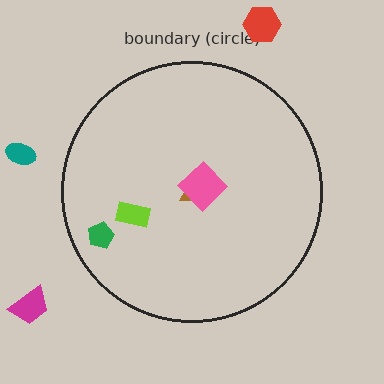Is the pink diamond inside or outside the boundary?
Inside.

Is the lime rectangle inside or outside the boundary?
Inside.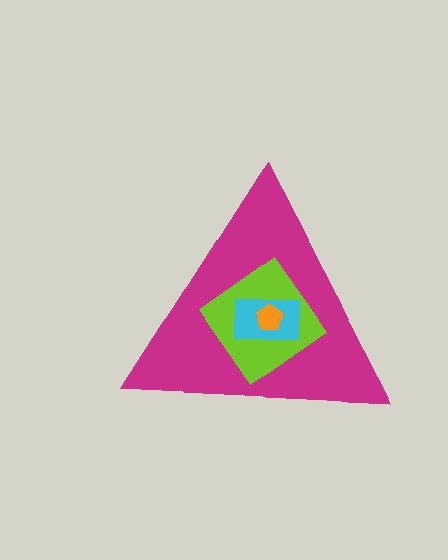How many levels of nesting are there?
4.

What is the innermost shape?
The orange pentagon.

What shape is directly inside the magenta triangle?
The lime diamond.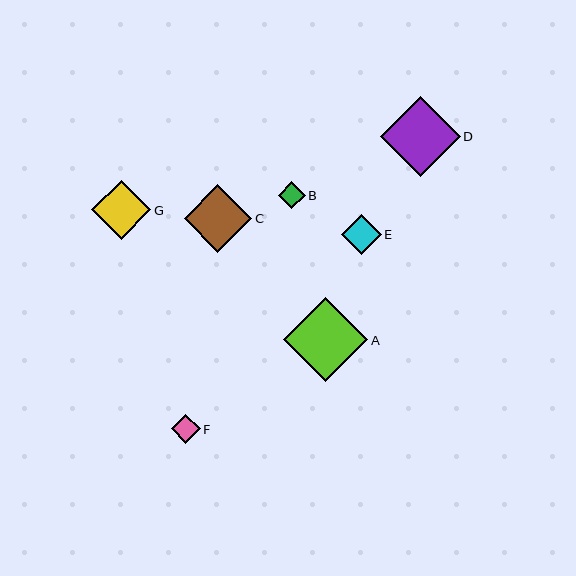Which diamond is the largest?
Diamond A is the largest with a size of approximately 84 pixels.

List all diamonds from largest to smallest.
From largest to smallest: A, D, C, G, E, F, B.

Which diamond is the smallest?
Diamond B is the smallest with a size of approximately 27 pixels.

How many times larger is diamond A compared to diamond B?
Diamond A is approximately 3.1 times the size of diamond B.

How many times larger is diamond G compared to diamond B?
Diamond G is approximately 2.2 times the size of diamond B.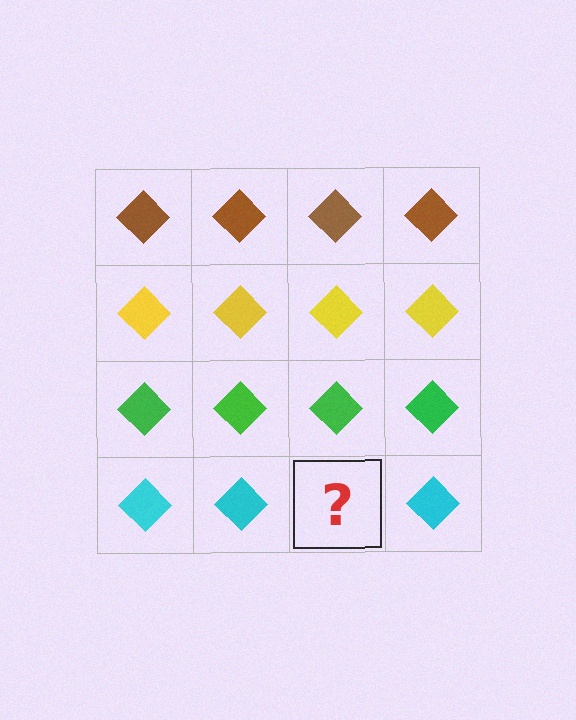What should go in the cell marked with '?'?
The missing cell should contain a cyan diamond.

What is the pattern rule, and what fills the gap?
The rule is that each row has a consistent color. The gap should be filled with a cyan diamond.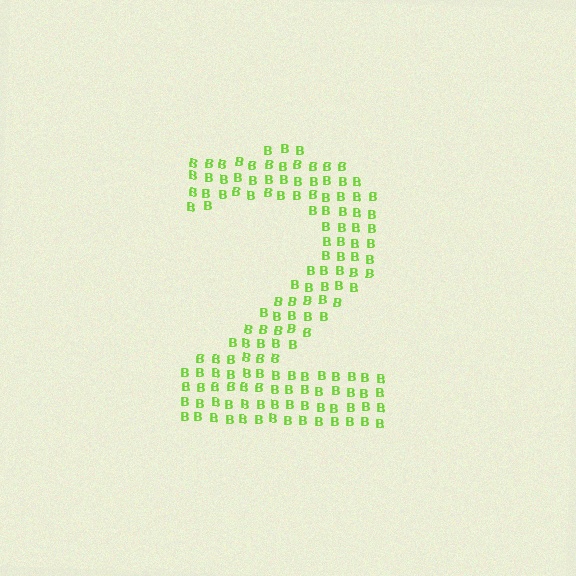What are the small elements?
The small elements are letter B's.